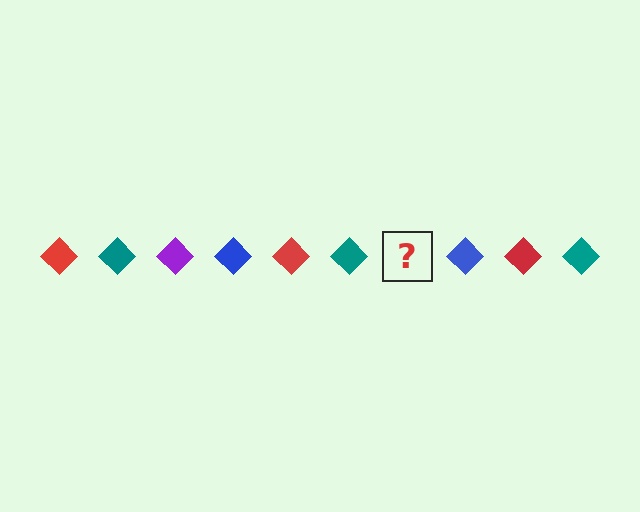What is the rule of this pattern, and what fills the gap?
The rule is that the pattern cycles through red, teal, purple, blue diamonds. The gap should be filled with a purple diamond.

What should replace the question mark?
The question mark should be replaced with a purple diamond.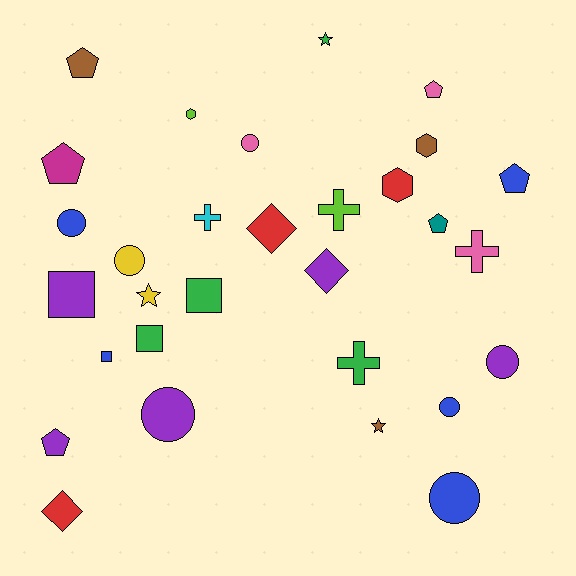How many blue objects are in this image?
There are 5 blue objects.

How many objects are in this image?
There are 30 objects.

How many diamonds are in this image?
There are 3 diamonds.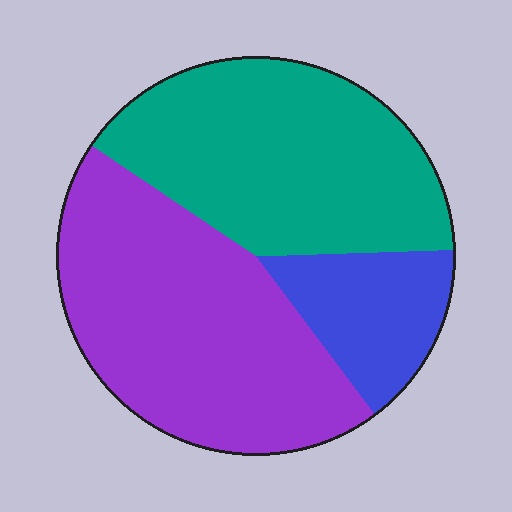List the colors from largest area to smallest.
From largest to smallest: purple, teal, blue.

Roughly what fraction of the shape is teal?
Teal takes up between a third and a half of the shape.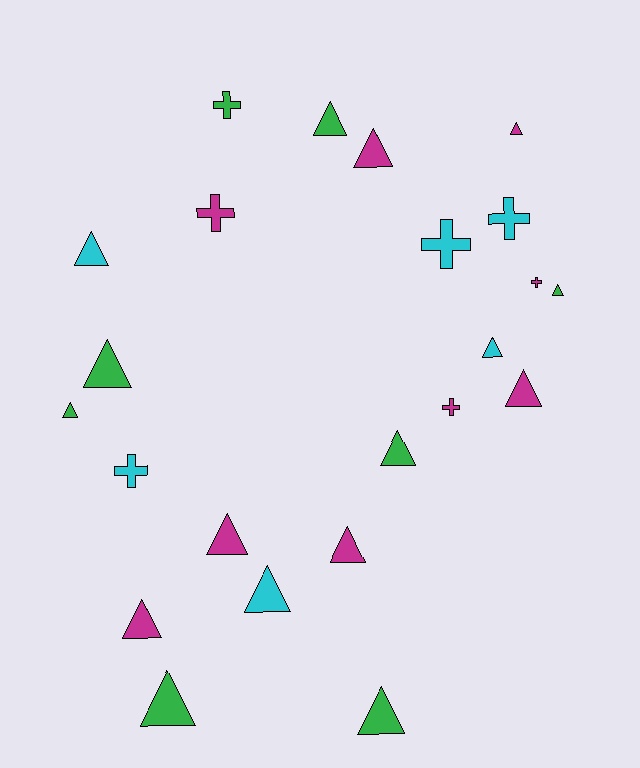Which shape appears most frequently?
Triangle, with 16 objects.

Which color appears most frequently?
Magenta, with 9 objects.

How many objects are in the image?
There are 23 objects.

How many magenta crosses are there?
There are 3 magenta crosses.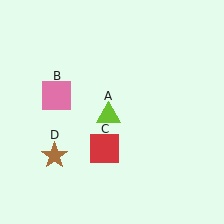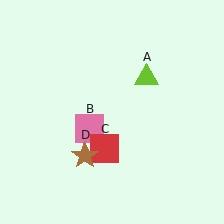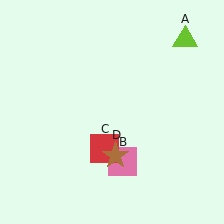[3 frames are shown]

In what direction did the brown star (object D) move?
The brown star (object D) moved right.